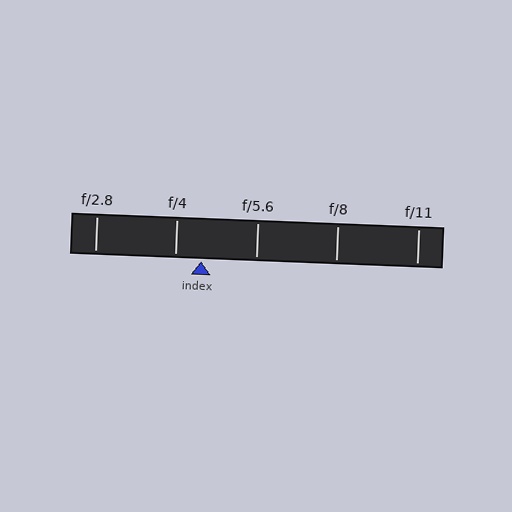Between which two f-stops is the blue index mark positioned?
The index mark is between f/4 and f/5.6.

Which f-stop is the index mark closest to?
The index mark is closest to f/4.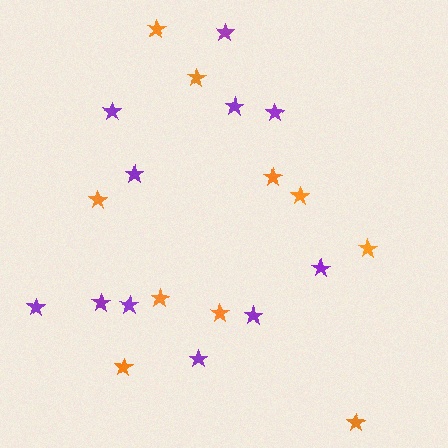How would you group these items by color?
There are 2 groups: one group of orange stars (10) and one group of purple stars (11).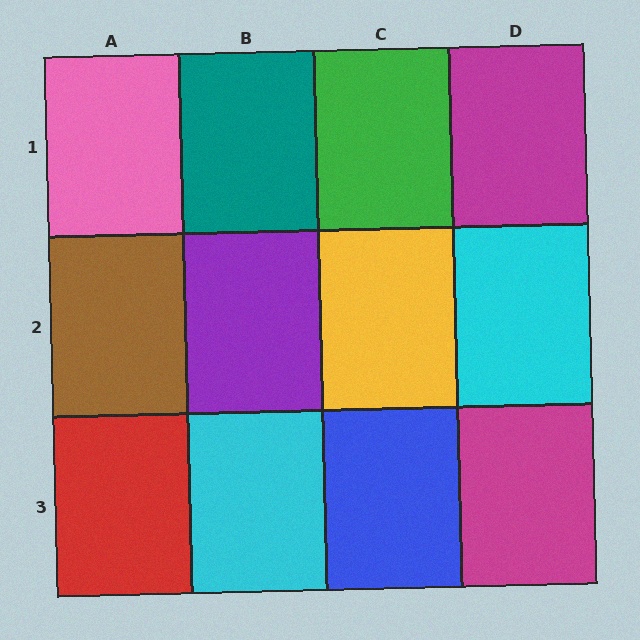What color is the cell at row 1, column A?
Pink.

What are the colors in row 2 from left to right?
Brown, purple, yellow, cyan.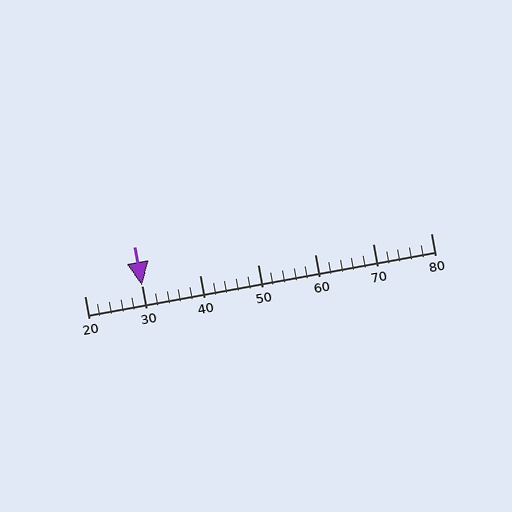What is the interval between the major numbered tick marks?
The major tick marks are spaced 10 units apart.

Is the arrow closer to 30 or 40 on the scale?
The arrow is closer to 30.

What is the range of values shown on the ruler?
The ruler shows values from 20 to 80.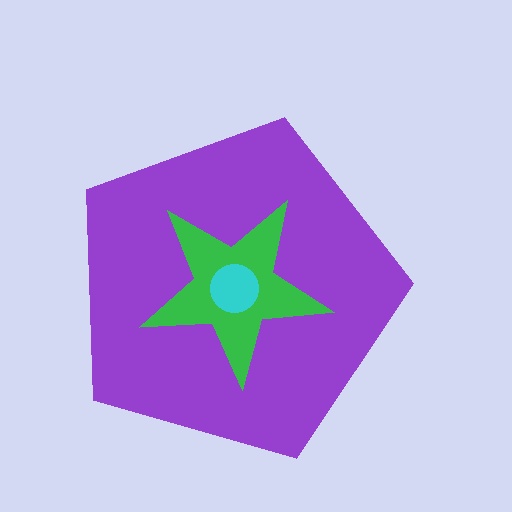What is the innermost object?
The cyan circle.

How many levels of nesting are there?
3.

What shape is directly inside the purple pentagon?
The green star.